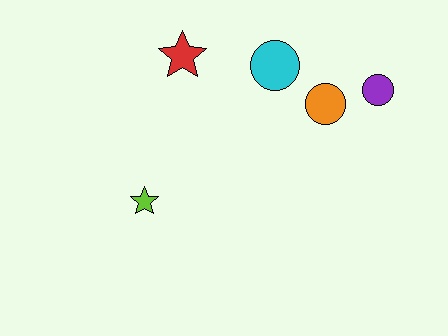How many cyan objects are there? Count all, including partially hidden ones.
There is 1 cyan object.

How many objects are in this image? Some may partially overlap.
There are 5 objects.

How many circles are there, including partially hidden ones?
There are 3 circles.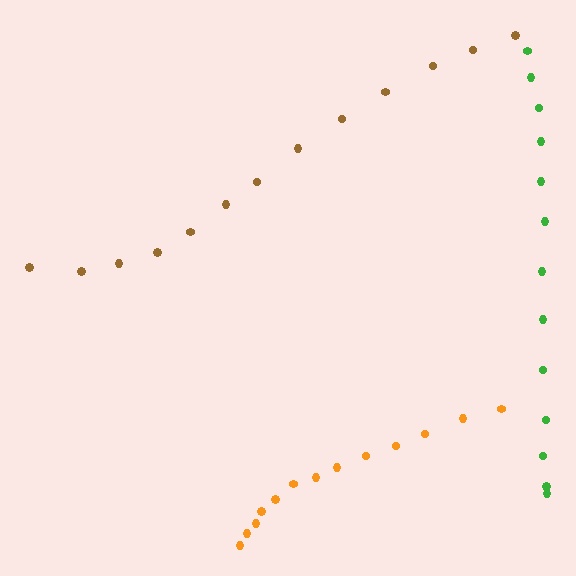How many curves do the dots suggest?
There are 3 distinct paths.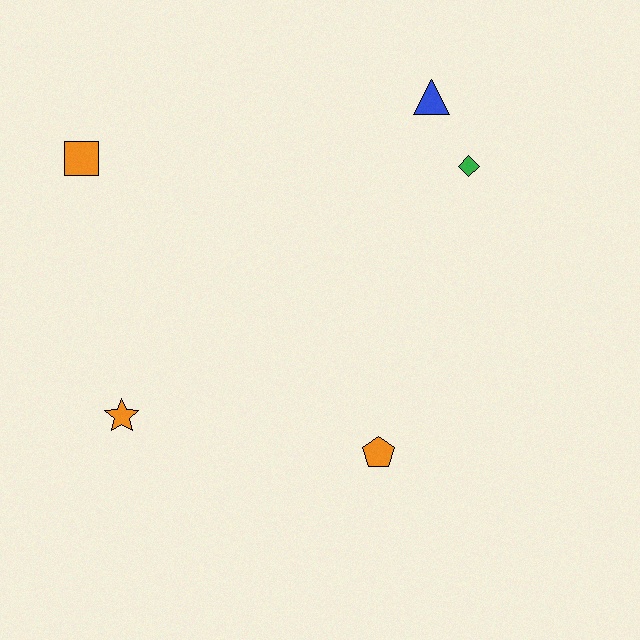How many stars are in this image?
There is 1 star.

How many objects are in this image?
There are 5 objects.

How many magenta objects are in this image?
There are no magenta objects.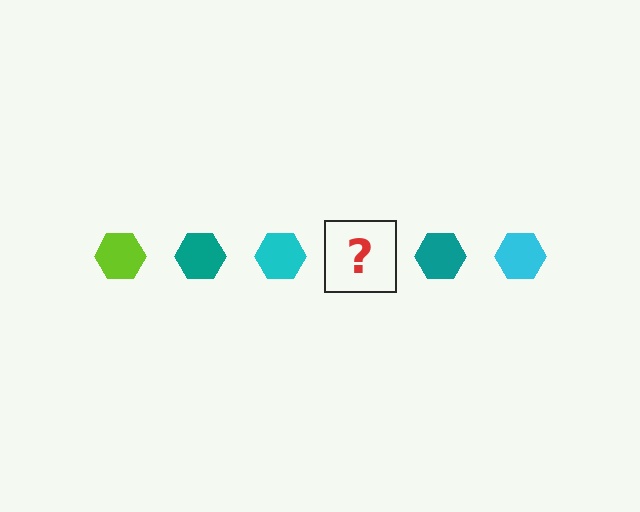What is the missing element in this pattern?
The missing element is a lime hexagon.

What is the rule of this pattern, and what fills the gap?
The rule is that the pattern cycles through lime, teal, cyan hexagons. The gap should be filled with a lime hexagon.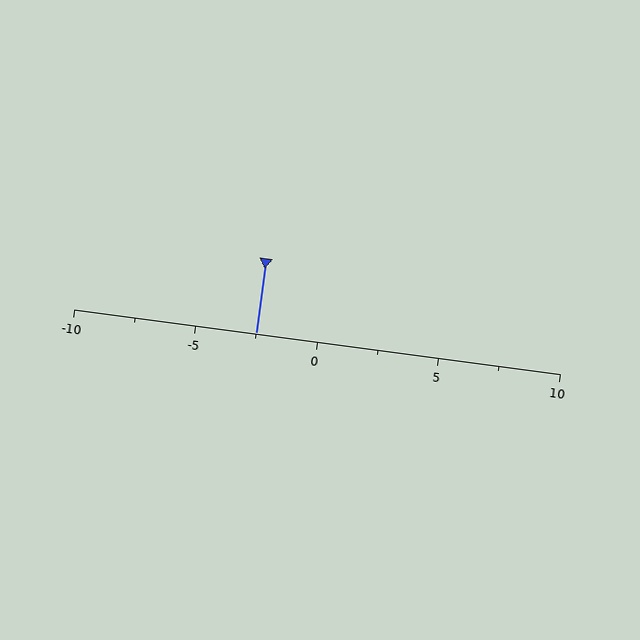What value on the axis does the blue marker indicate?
The marker indicates approximately -2.5.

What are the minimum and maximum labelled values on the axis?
The axis runs from -10 to 10.